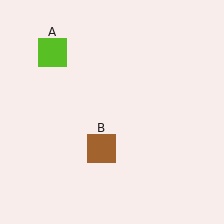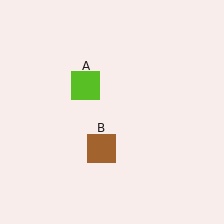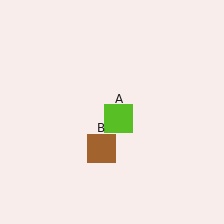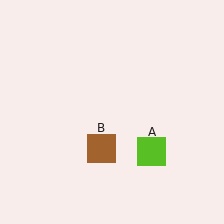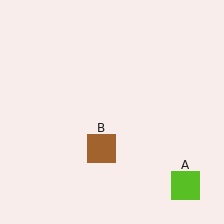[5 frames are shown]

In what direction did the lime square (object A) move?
The lime square (object A) moved down and to the right.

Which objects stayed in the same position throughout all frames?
Brown square (object B) remained stationary.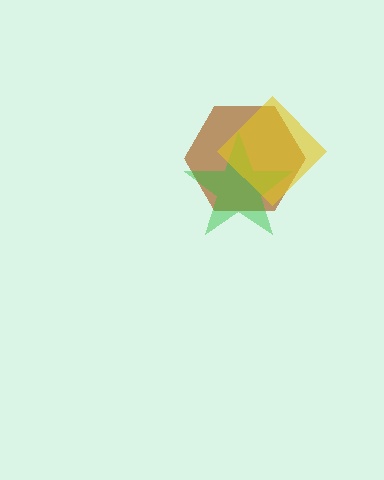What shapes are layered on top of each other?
The layered shapes are: a brown hexagon, a green star, a yellow diamond.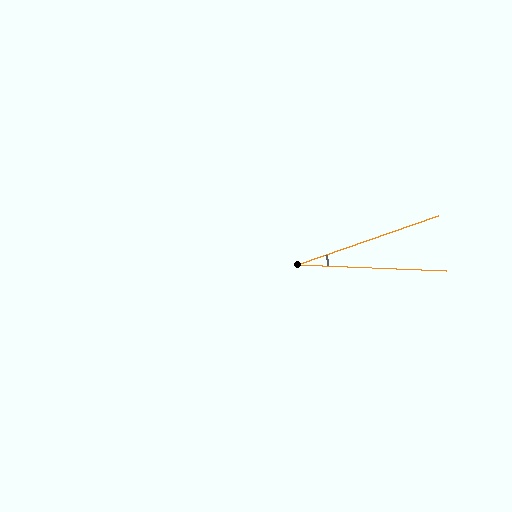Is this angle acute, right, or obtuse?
It is acute.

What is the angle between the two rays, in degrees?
Approximately 21 degrees.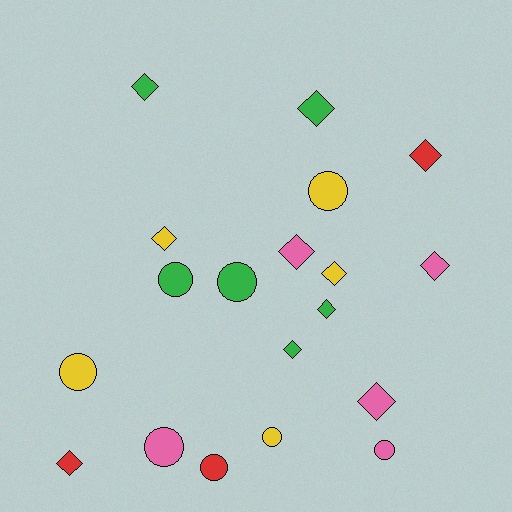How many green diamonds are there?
There are 4 green diamonds.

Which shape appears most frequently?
Diamond, with 11 objects.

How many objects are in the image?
There are 19 objects.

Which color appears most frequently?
Green, with 6 objects.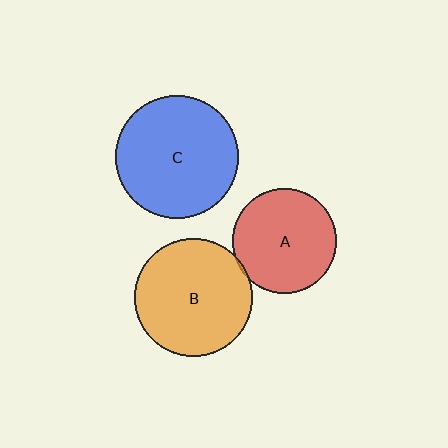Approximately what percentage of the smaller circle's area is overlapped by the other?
Approximately 5%.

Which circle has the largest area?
Circle C (blue).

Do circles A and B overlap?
Yes.